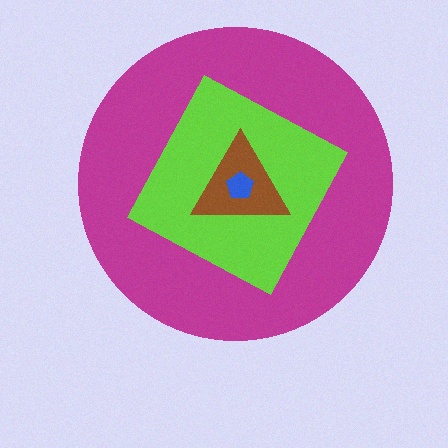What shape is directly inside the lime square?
The brown triangle.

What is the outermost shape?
The magenta circle.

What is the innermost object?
The blue pentagon.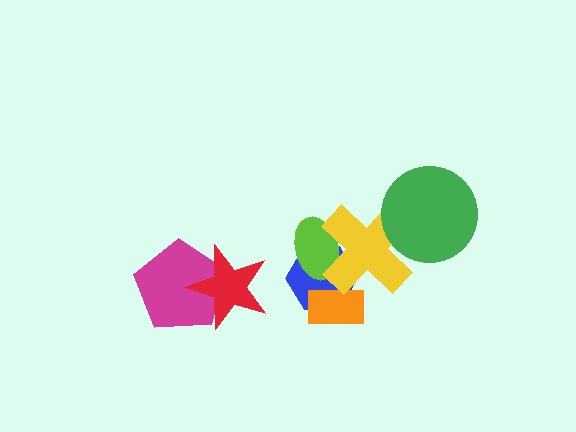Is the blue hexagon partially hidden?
Yes, it is partially covered by another shape.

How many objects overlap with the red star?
1 object overlaps with the red star.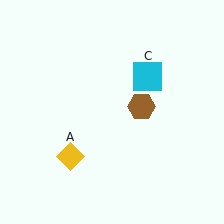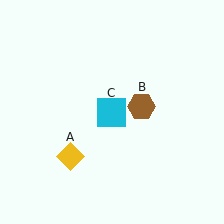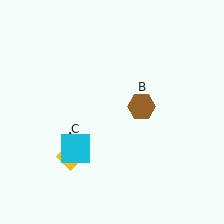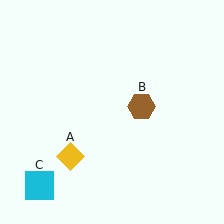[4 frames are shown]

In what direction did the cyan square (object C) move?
The cyan square (object C) moved down and to the left.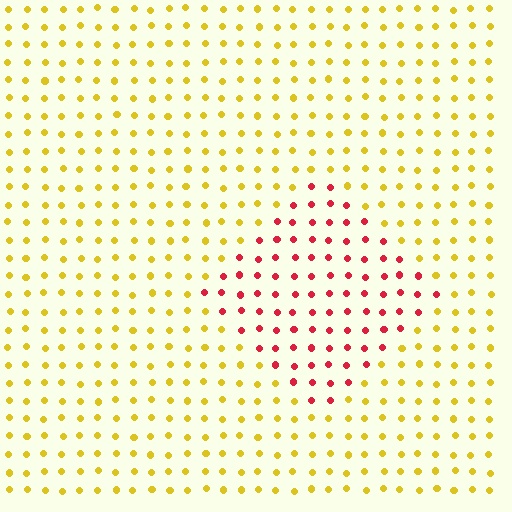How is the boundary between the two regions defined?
The boundary is defined purely by a slight shift in hue (about 63 degrees). Spacing, size, and orientation are identical on both sides.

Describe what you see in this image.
The image is filled with small yellow elements in a uniform arrangement. A diamond-shaped region is visible where the elements are tinted to a slightly different hue, forming a subtle color boundary.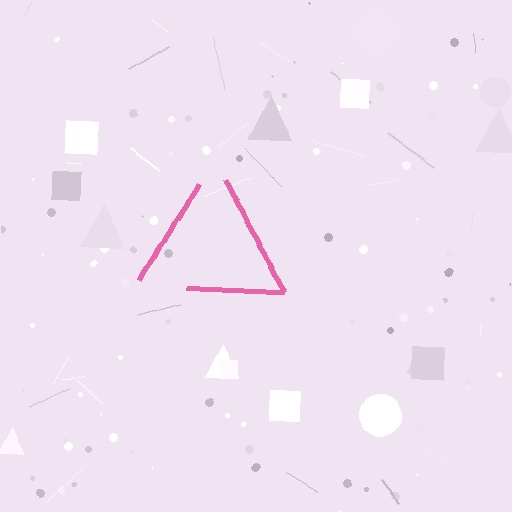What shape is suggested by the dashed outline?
The dashed outline suggests a triangle.